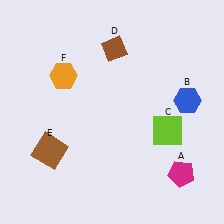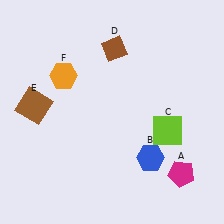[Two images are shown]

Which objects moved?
The objects that moved are: the blue hexagon (B), the brown square (E).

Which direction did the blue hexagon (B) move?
The blue hexagon (B) moved down.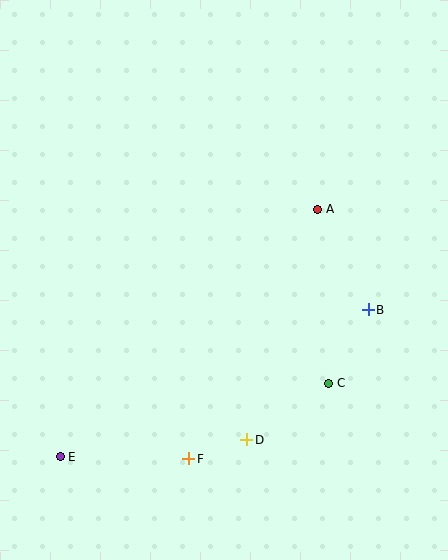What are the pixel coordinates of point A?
Point A is at (318, 209).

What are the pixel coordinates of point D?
Point D is at (247, 440).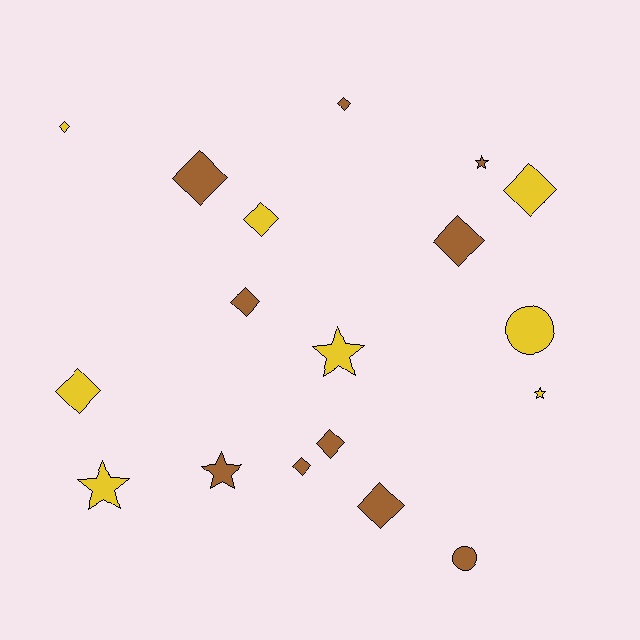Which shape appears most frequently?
Diamond, with 11 objects.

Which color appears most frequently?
Brown, with 10 objects.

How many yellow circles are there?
There is 1 yellow circle.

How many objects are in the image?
There are 18 objects.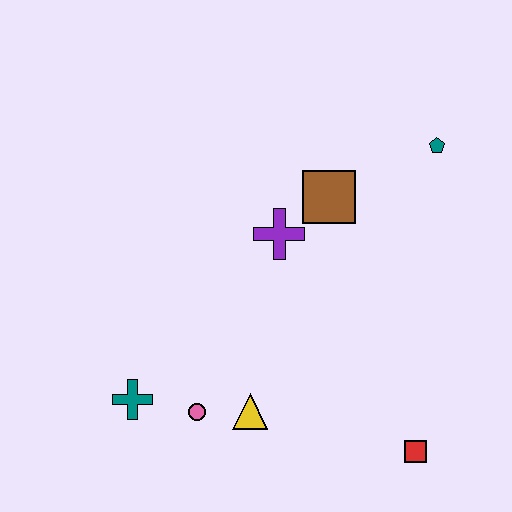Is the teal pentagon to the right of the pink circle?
Yes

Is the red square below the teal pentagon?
Yes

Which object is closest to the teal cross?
The pink circle is closest to the teal cross.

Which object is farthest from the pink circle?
The teal pentagon is farthest from the pink circle.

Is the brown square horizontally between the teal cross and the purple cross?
No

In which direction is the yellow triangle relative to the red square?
The yellow triangle is to the left of the red square.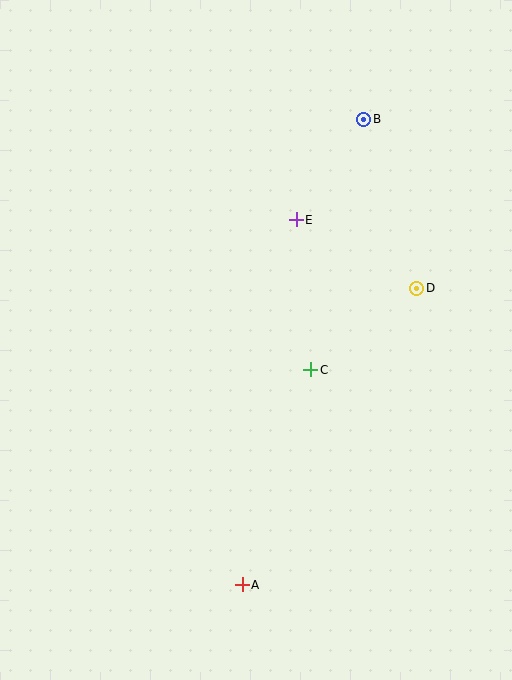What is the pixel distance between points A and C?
The distance between A and C is 226 pixels.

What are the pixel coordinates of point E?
Point E is at (296, 220).